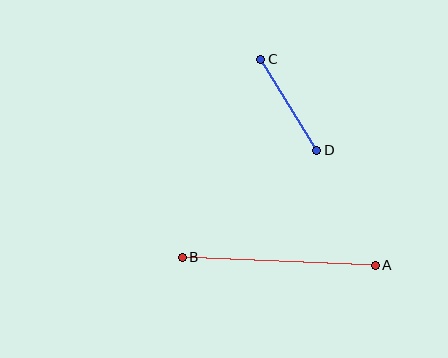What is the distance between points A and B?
The distance is approximately 193 pixels.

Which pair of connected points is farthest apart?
Points A and B are farthest apart.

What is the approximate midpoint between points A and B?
The midpoint is at approximately (279, 261) pixels.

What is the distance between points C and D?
The distance is approximately 107 pixels.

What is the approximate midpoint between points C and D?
The midpoint is at approximately (289, 105) pixels.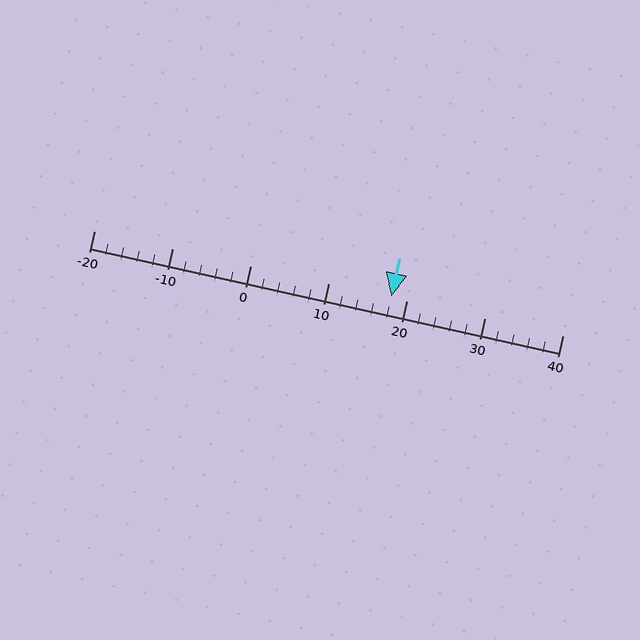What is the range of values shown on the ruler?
The ruler shows values from -20 to 40.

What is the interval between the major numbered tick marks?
The major tick marks are spaced 10 units apart.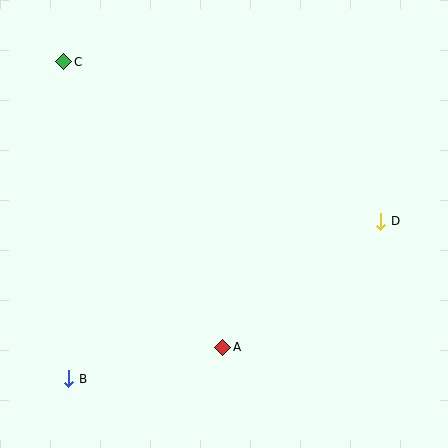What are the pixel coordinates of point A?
Point A is at (223, 347).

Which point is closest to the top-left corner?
Point C is closest to the top-left corner.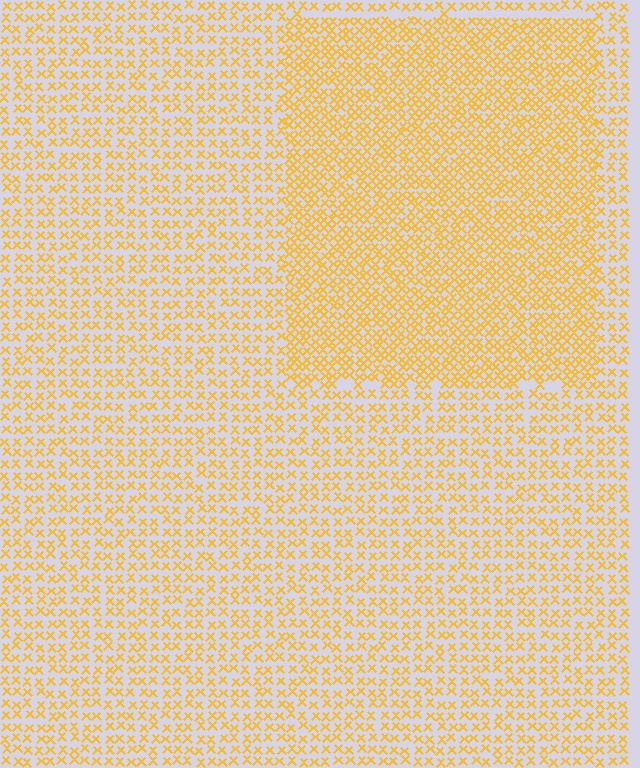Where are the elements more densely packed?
The elements are more densely packed inside the rectangle boundary.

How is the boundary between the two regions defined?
The boundary is defined by a change in element density (approximately 1.8x ratio). All elements are the same color, size, and shape.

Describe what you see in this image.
The image contains small yellow elements arranged at two different densities. A rectangle-shaped region is visible where the elements are more densely packed than the surrounding area.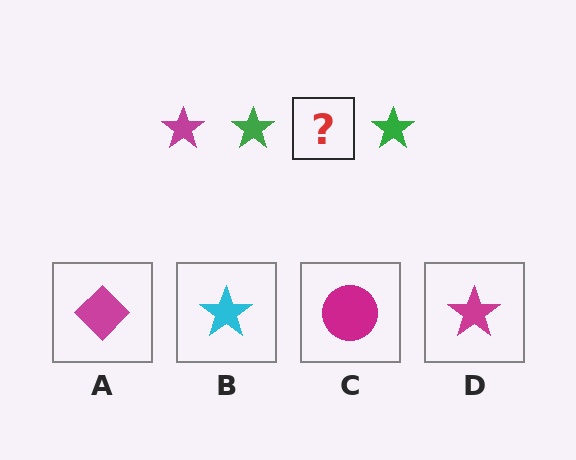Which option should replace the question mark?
Option D.